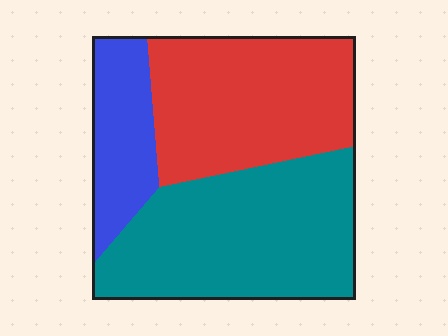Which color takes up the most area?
Teal, at roughly 45%.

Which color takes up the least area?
Blue, at roughly 15%.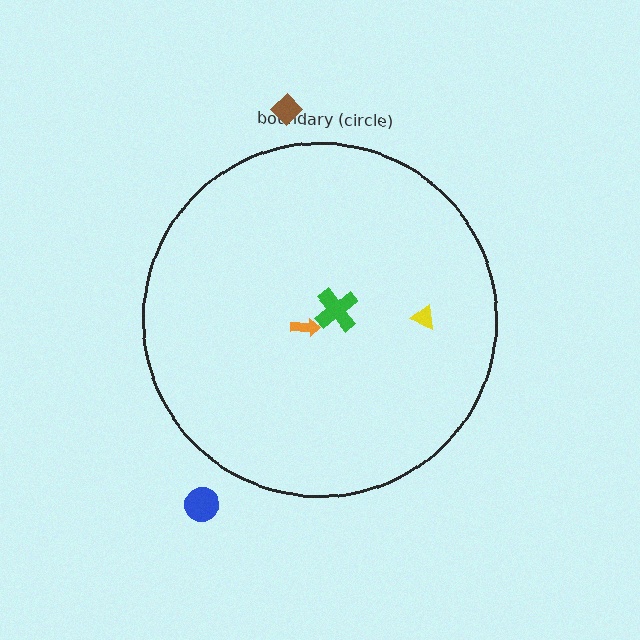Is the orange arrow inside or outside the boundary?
Inside.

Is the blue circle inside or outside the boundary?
Outside.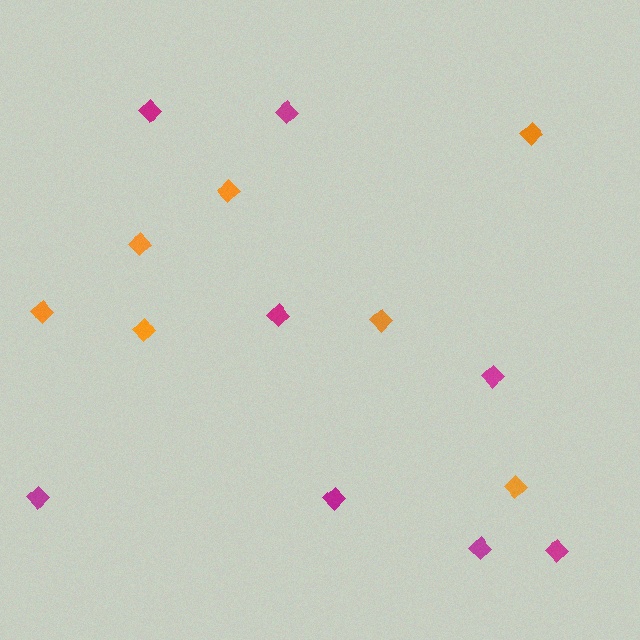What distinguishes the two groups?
There are 2 groups: one group of orange diamonds (7) and one group of magenta diamonds (8).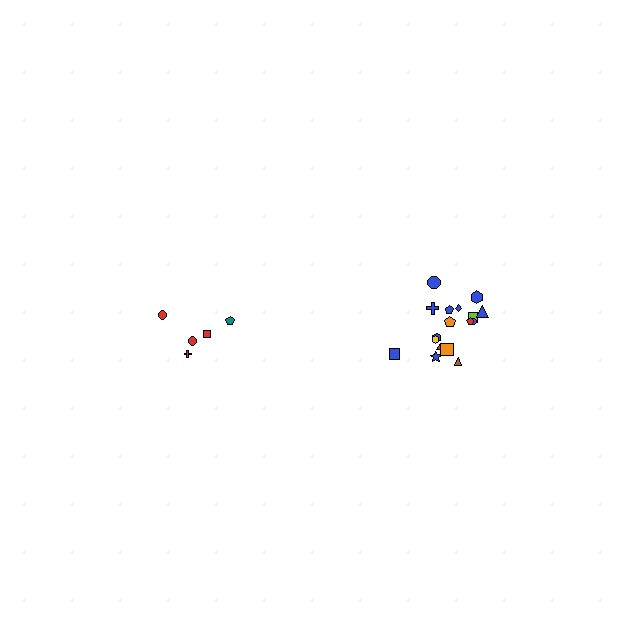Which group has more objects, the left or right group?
The right group.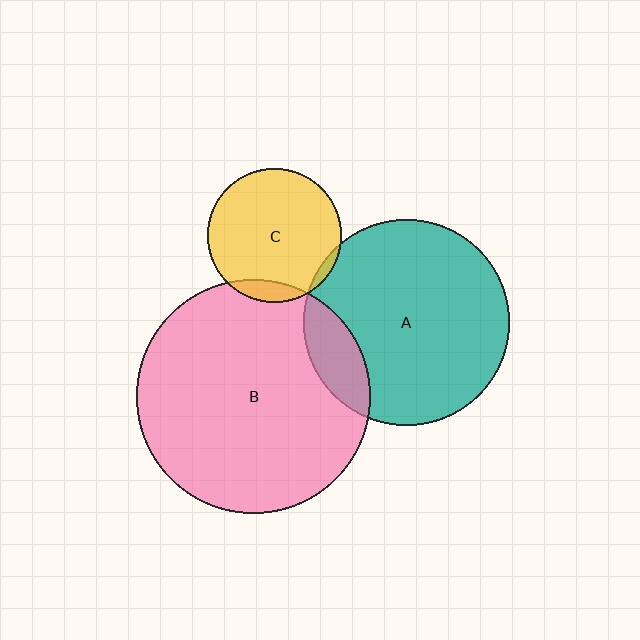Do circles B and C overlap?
Yes.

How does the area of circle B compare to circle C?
Approximately 3.1 times.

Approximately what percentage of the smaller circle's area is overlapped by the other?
Approximately 10%.